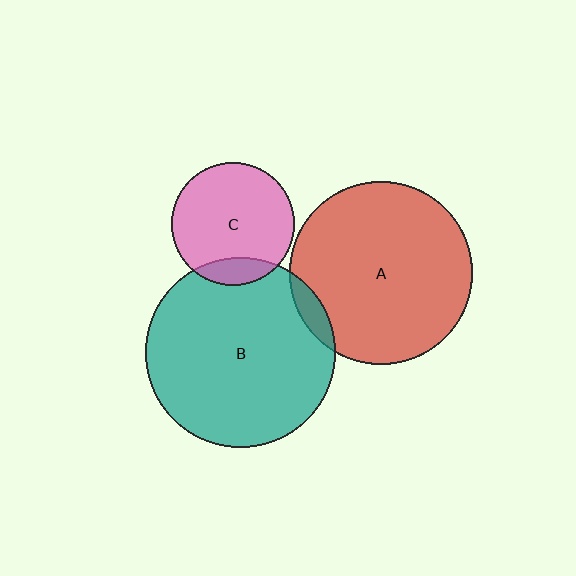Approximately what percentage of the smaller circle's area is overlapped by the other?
Approximately 5%.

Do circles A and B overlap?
Yes.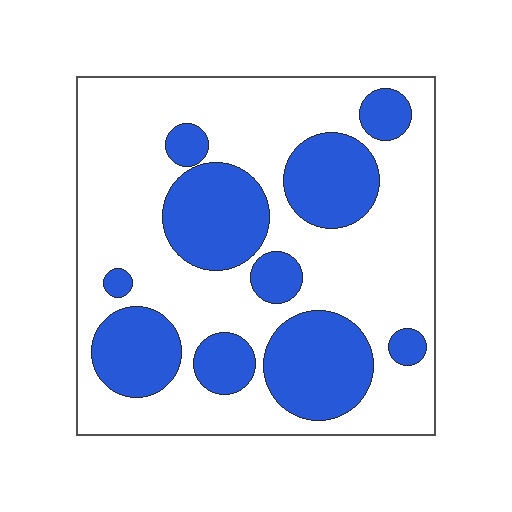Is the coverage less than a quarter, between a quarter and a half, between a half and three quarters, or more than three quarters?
Between a quarter and a half.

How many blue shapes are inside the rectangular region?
10.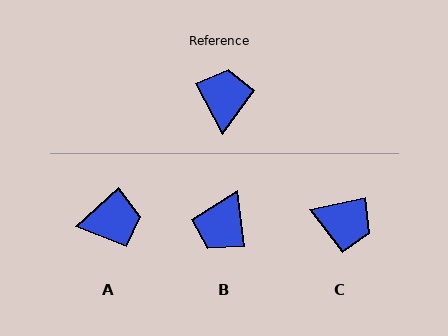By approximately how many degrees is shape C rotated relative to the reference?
Approximately 106 degrees clockwise.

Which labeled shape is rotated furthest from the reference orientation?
B, about 159 degrees away.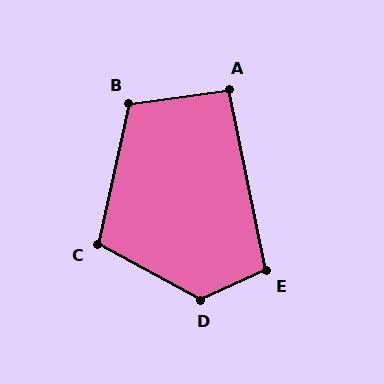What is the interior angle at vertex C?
Approximately 105 degrees (obtuse).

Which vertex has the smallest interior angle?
A, at approximately 94 degrees.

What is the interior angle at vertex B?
Approximately 110 degrees (obtuse).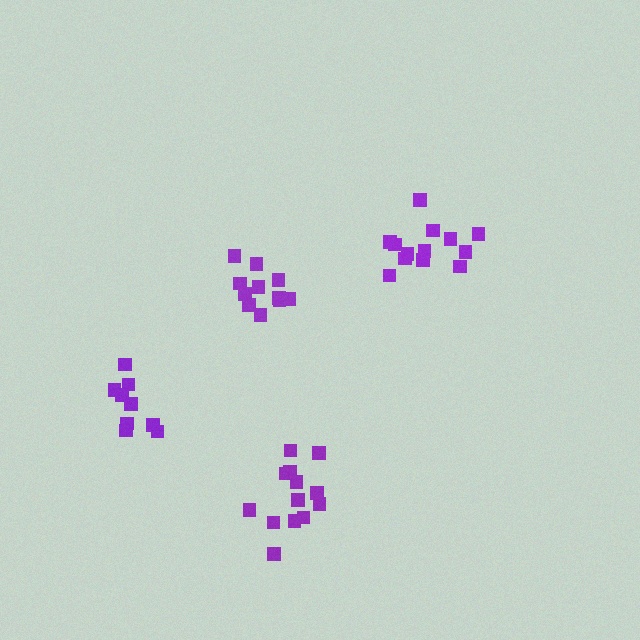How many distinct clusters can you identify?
There are 4 distinct clusters.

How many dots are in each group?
Group 1: 9 dots, Group 2: 13 dots, Group 3: 13 dots, Group 4: 11 dots (46 total).